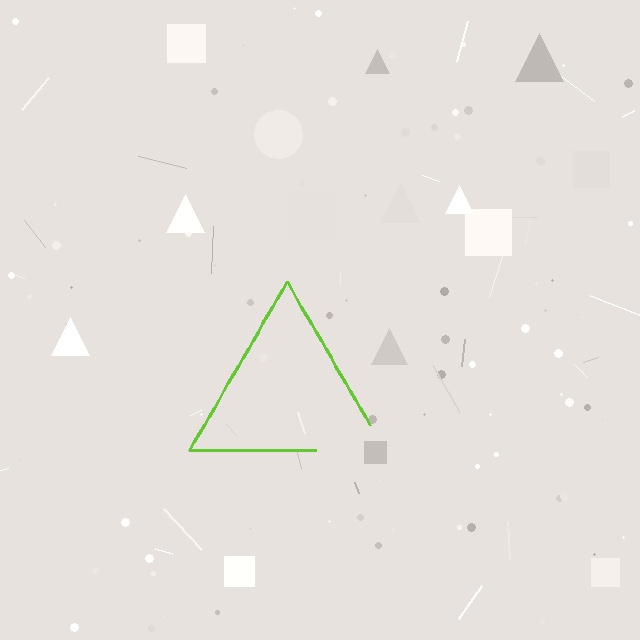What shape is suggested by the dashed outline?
The dashed outline suggests a triangle.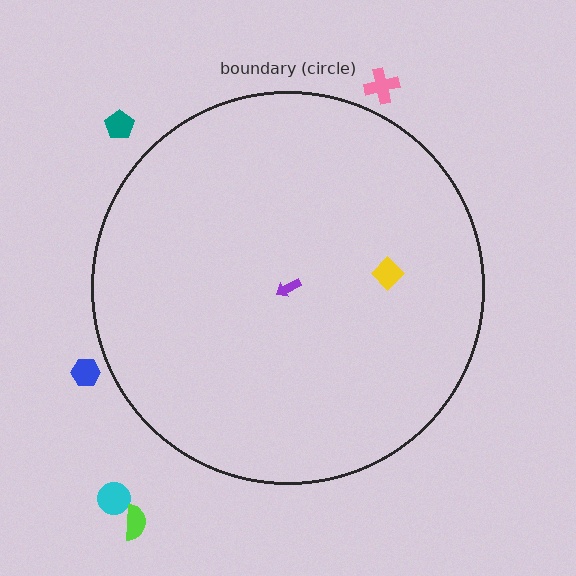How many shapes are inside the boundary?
2 inside, 5 outside.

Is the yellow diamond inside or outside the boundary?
Inside.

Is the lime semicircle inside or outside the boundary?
Outside.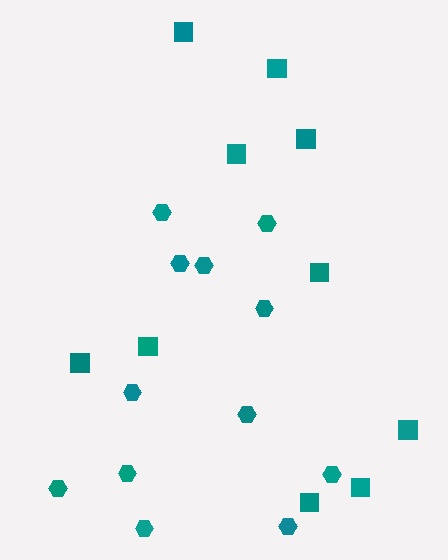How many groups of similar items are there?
There are 2 groups: one group of squares (10) and one group of hexagons (12).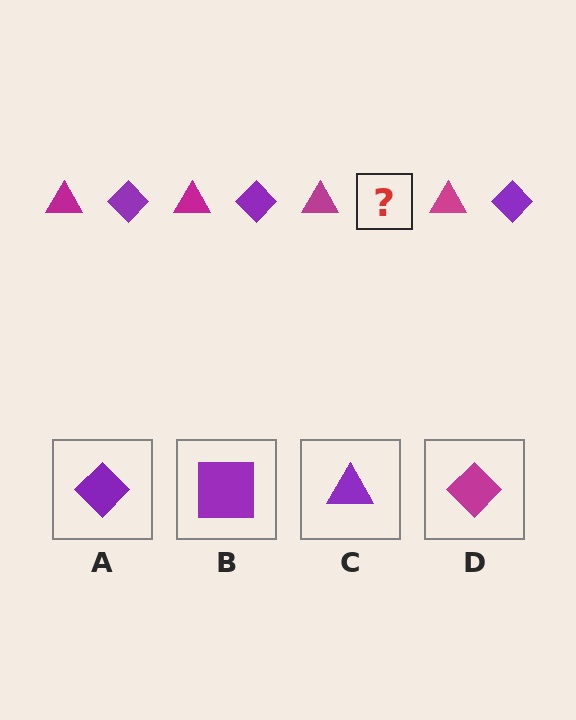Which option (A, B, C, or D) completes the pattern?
A.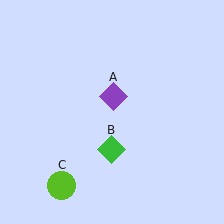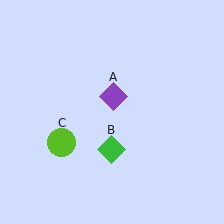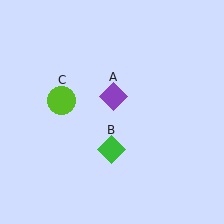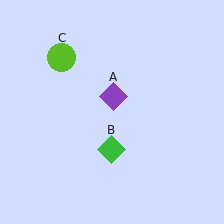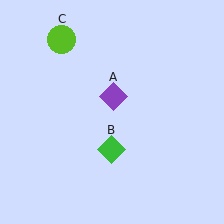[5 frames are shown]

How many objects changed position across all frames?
1 object changed position: lime circle (object C).